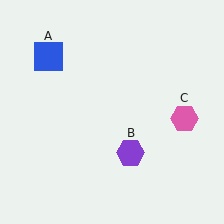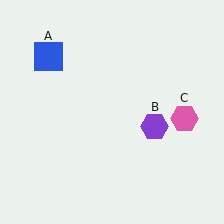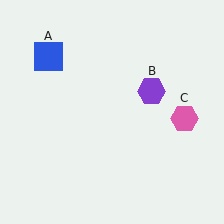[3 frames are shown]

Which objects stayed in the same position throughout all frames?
Blue square (object A) and pink hexagon (object C) remained stationary.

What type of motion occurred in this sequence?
The purple hexagon (object B) rotated counterclockwise around the center of the scene.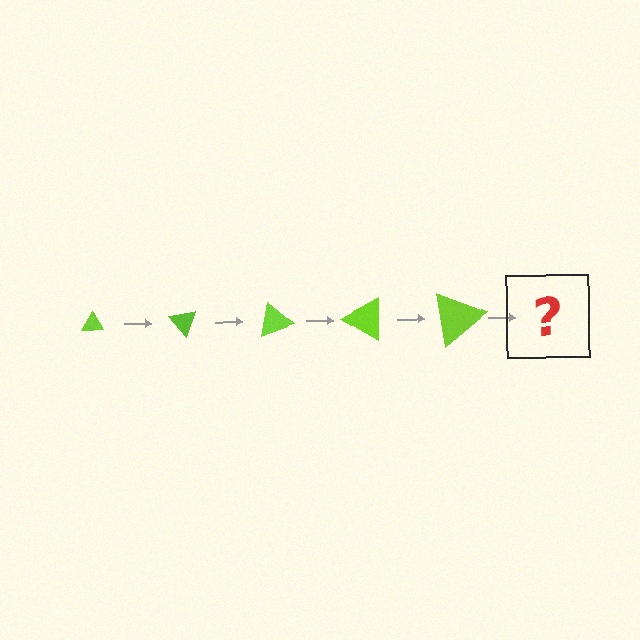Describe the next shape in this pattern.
It should be a triangle, larger than the previous one and rotated 250 degrees from the start.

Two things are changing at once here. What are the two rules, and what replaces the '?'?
The two rules are that the triangle grows larger each step and it rotates 50 degrees each step. The '?' should be a triangle, larger than the previous one and rotated 250 degrees from the start.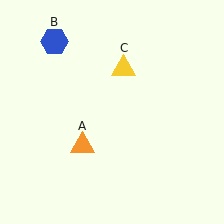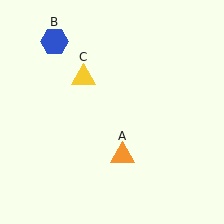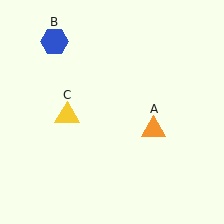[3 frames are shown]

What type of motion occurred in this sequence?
The orange triangle (object A), yellow triangle (object C) rotated counterclockwise around the center of the scene.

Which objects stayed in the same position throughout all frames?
Blue hexagon (object B) remained stationary.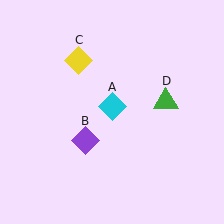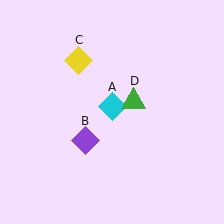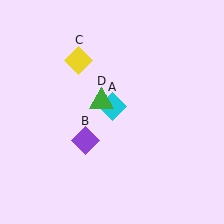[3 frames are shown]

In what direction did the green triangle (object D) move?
The green triangle (object D) moved left.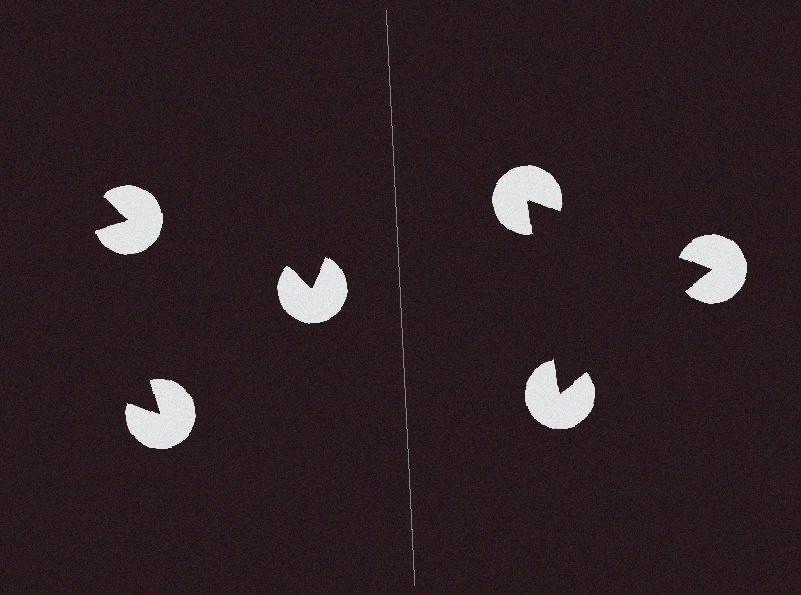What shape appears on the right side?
An illusory triangle.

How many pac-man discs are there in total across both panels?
6 — 3 on each side.